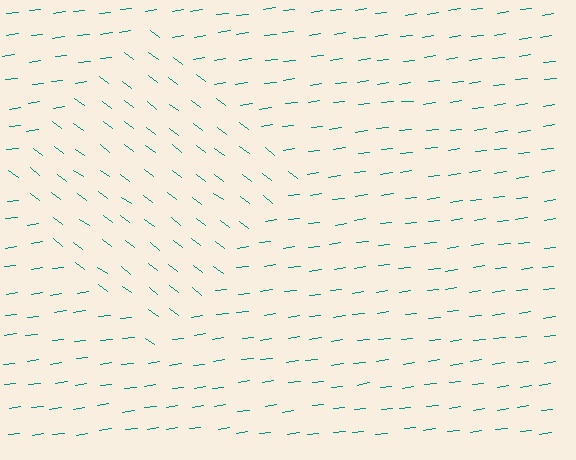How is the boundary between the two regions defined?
The boundary is defined purely by a change in line orientation (approximately 45 degrees difference). All lines are the same color and thickness.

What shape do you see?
I see a diamond.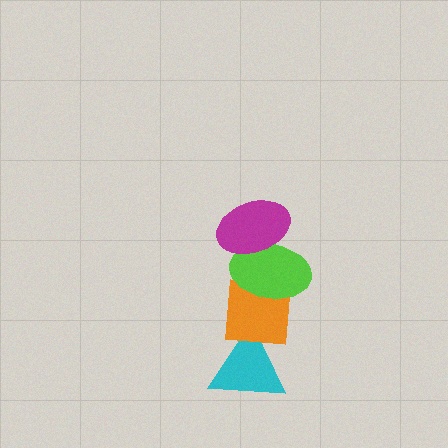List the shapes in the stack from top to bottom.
From top to bottom: the magenta ellipse, the lime ellipse, the orange square, the cyan triangle.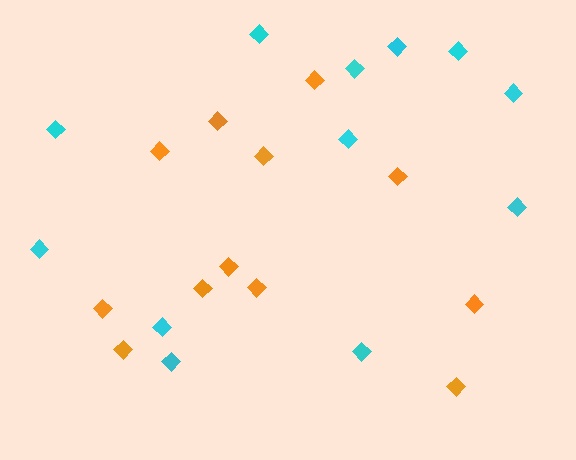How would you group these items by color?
There are 2 groups: one group of orange diamonds (12) and one group of cyan diamonds (12).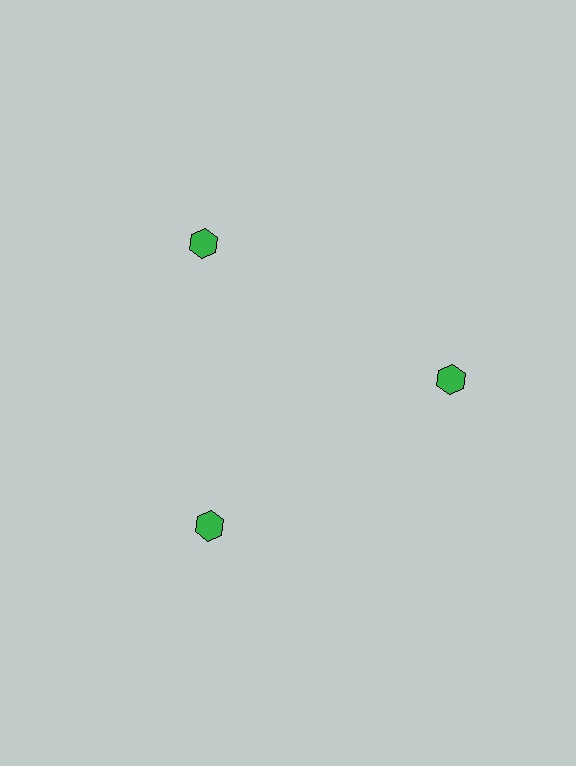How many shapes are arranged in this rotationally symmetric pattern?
There are 3 shapes, arranged in 3 groups of 1.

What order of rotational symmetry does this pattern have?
This pattern has 3-fold rotational symmetry.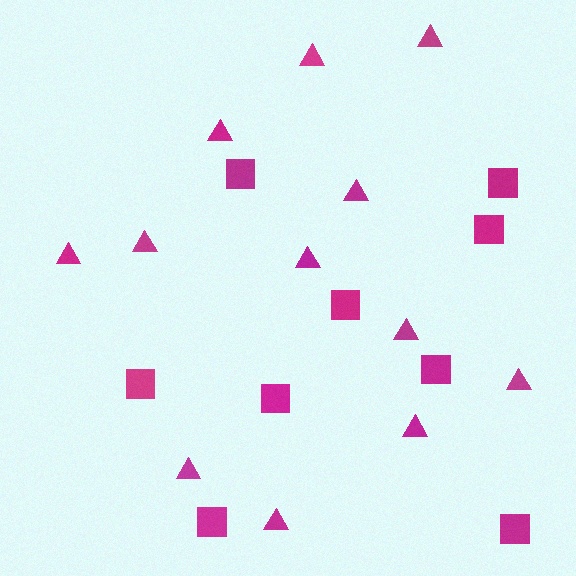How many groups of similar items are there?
There are 2 groups: one group of triangles (12) and one group of squares (9).